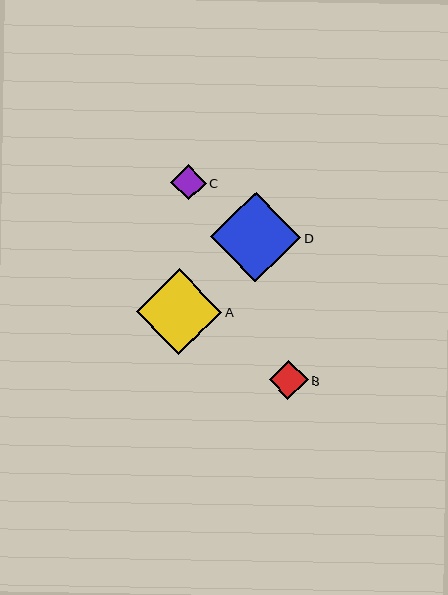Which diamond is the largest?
Diamond D is the largest with a size of approximately 90 pixels.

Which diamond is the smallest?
Diamond C is the smallest with a size of approximately 35 pixels.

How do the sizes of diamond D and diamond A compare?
Diamond D and diamond A are approximately the same size.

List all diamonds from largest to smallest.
From largest to smallest: D, A, B, C.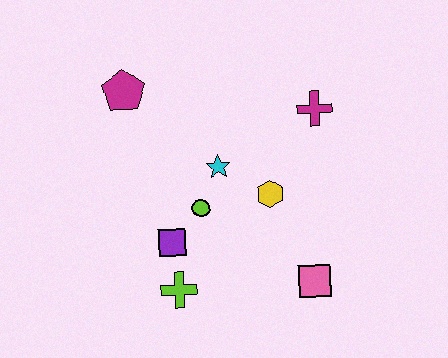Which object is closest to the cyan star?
The lime circle is closest to the cyan star.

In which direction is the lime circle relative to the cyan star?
The lime circle is below the cyan star.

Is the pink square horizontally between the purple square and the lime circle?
No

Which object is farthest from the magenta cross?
The lime cross is farthest from the magenta cross.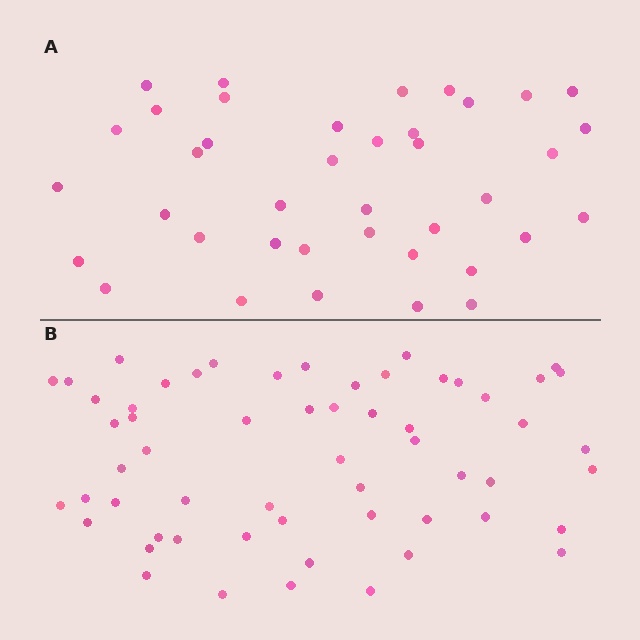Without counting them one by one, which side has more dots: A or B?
Region B (the bottom region) has more dots.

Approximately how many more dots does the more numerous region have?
Region B has approximately 20 more dots than region A.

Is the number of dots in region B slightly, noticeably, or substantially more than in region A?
Region B has substantially more. The ratio is roughly 1.5 to 1.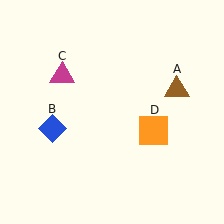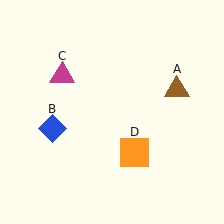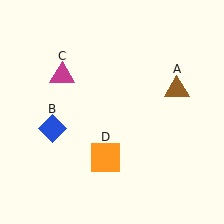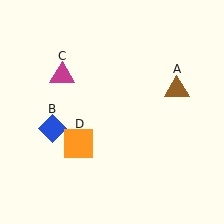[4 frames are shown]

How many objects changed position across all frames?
1 object changed position: orange square (object D).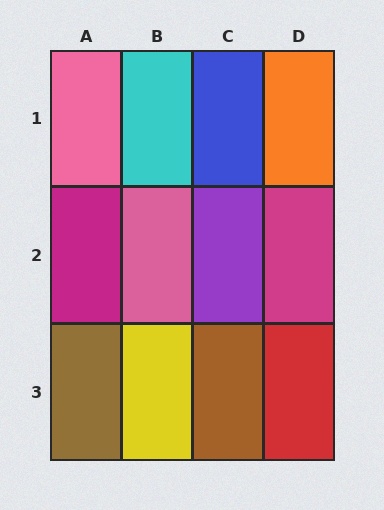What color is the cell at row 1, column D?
Orange.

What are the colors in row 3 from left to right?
Brown, yellow, brown, red.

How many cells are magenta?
2 cells are magenta.